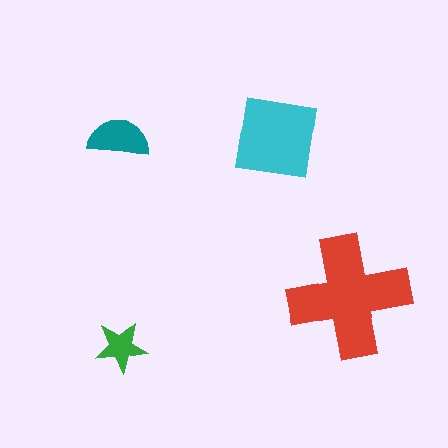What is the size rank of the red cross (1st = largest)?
1st.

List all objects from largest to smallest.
The red cross, the cyan square, the teal semicircle, the green star.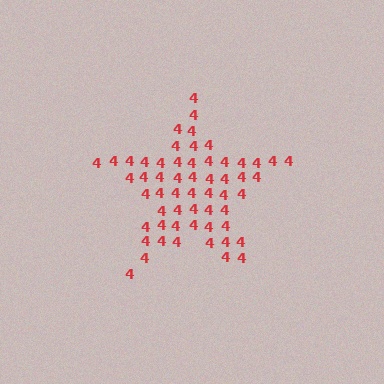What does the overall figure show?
The overall figure shows a star.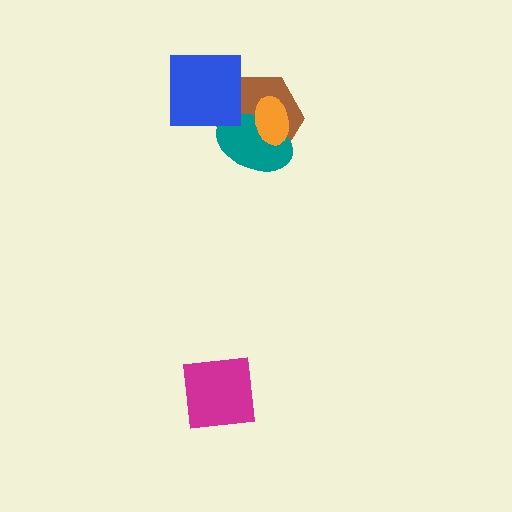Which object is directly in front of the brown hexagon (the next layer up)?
The teal ellipse is directly in front of the brown hexagon.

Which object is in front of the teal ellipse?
The orange ellipse is in front of the teal ellipse.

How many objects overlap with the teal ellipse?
2 objects overlap with the teal ellipse.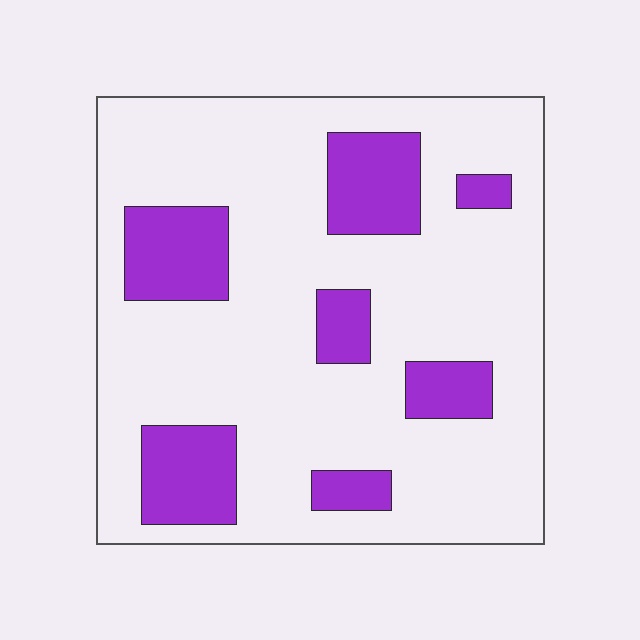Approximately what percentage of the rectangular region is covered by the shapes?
Approximately 20%.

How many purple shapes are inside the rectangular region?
7.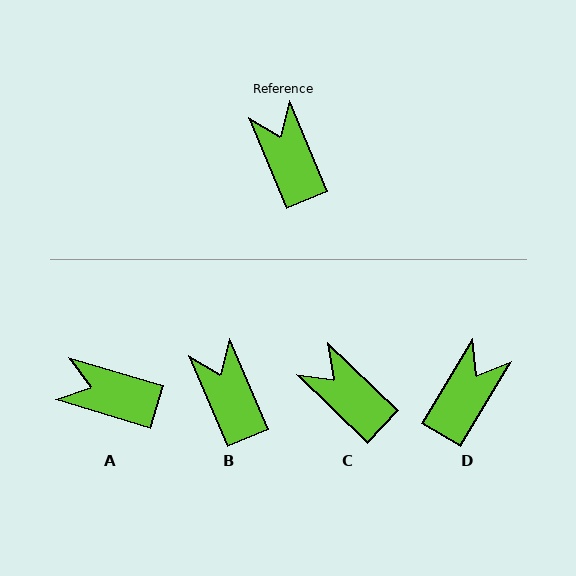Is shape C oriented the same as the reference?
No, it is off by about 24 degrees.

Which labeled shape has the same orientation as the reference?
B.